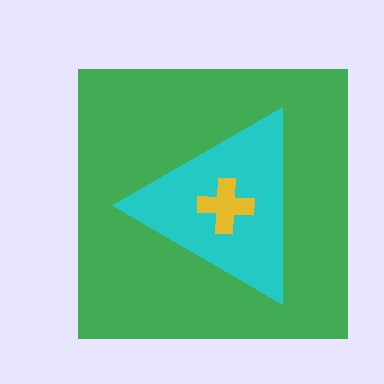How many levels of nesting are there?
3.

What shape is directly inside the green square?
The cyan triangle.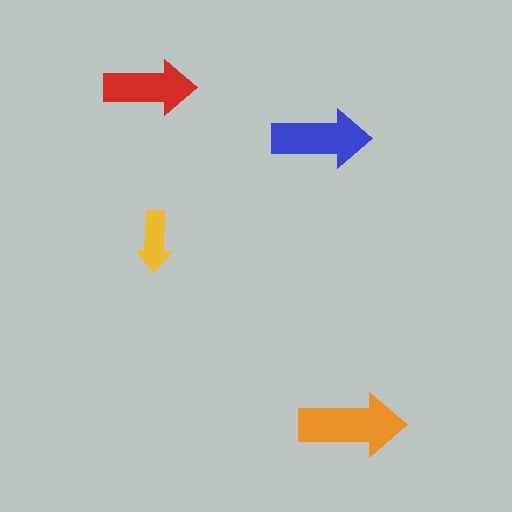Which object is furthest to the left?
The red arrow is leftmost.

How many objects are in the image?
There are 4 objects in the image.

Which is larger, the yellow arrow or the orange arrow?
The orange one.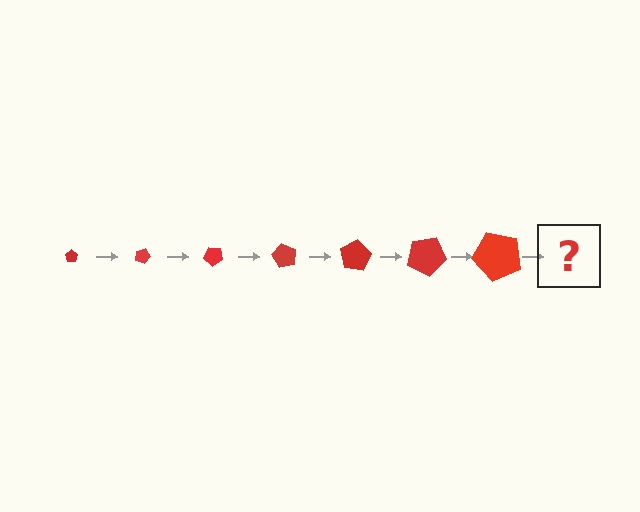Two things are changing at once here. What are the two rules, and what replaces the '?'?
The two rules are that the pentagon grows larger each step and it rotates 20 degrees each step. The '?' should be a pentagon, larger than the previous one and rotated 140 degrees from the start.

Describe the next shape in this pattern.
It should be a pentagon, larger than the previous one and rotated 140 degrees from the start.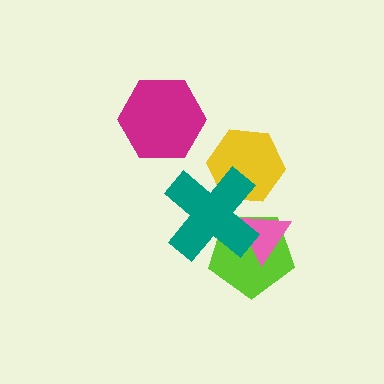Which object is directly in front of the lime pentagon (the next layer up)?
The pink triangle is directly in front of the lime pentagon.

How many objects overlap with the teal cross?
3 objects overlap with the teal cross.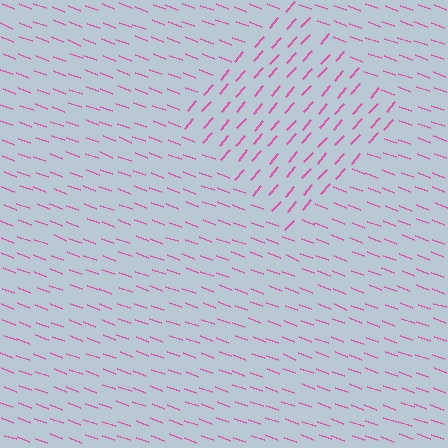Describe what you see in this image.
The image is filled with small pink line segments. A diamond region in the image has lines oriented differently from the surrounding lines, creating a visible texture boundary.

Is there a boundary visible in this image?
Yes, there is a texture boundary formed by a change in line orientation.